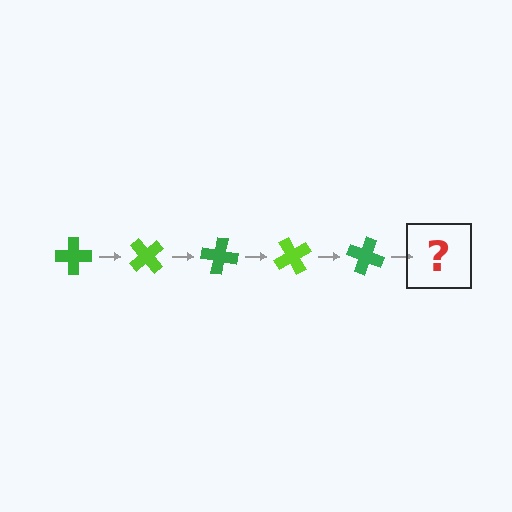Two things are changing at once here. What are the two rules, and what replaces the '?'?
The two rules are that it rotates 50 degrees each step and the color cycles through green and lime. The '?' should be a lime cross, rotated 250 degrees from the start.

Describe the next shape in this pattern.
It should be a lime cross, rotated 250 degrees from the start.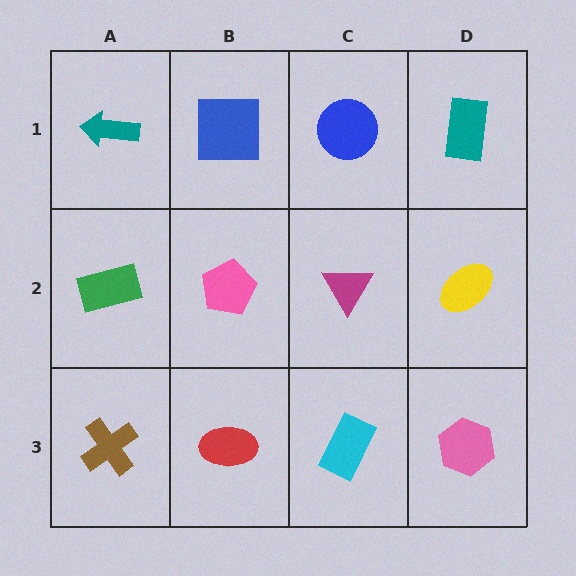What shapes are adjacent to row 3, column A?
A green rectangle (row 2, column A), a red ellipse (row 3, column B).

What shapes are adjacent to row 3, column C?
A magenta triangle (row 2, column C), a red ellipse (row 3, column B), a pink hexagon (row 3, column D).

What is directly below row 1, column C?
A magenta triangle.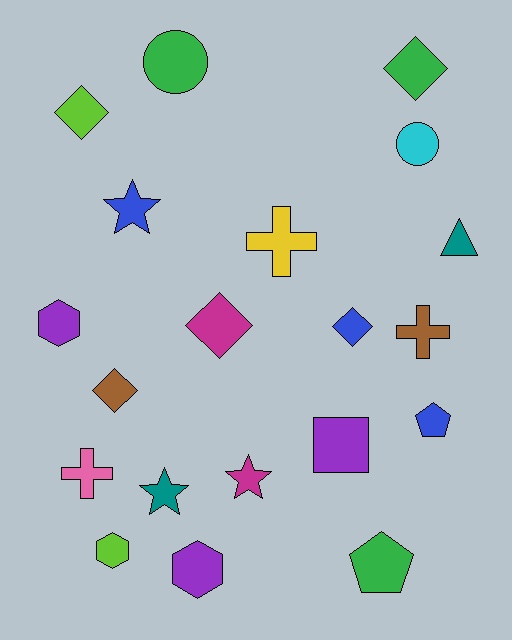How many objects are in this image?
There are 20 objects.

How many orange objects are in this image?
There are no orange objects.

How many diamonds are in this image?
There are 5 diamonds.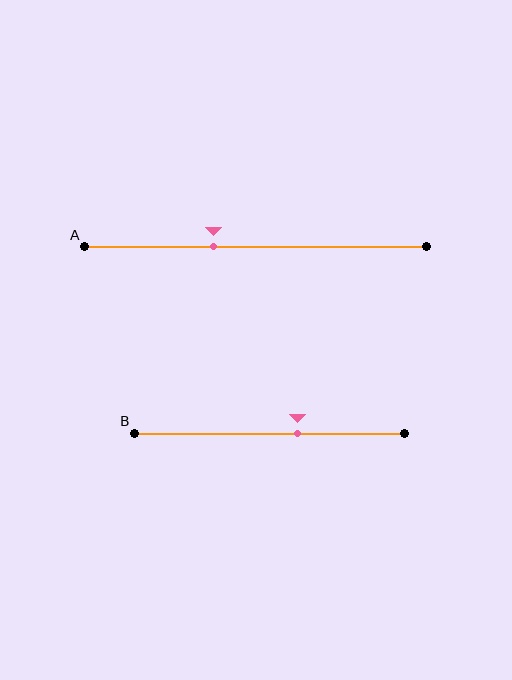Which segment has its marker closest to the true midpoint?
Segment B has its marker closest to the true midpoint.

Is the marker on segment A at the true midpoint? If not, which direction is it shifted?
No, the marker on segment A is shifted to the left by about 12% of the segment length.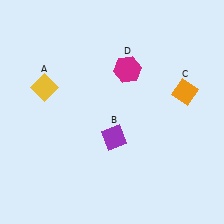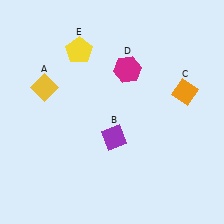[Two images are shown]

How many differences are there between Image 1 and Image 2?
There is 1 difference between the two images.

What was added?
A yellow pentagon (E) was added in Image 2.